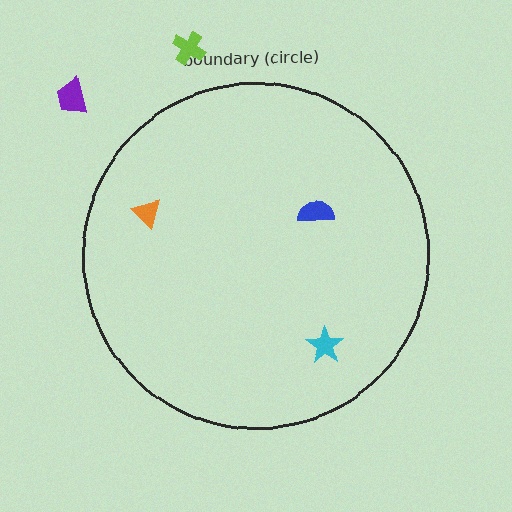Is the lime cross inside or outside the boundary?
Outside.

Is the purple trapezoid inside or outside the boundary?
Outside.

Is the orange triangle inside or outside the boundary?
Inside.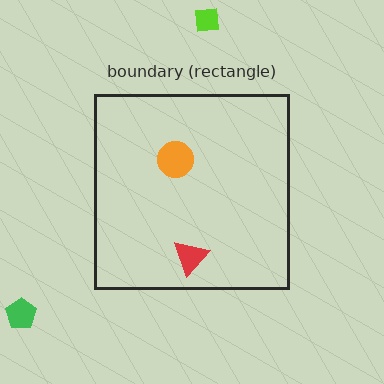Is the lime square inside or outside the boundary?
Outside.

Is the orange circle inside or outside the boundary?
Inside.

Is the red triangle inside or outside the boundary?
Inside.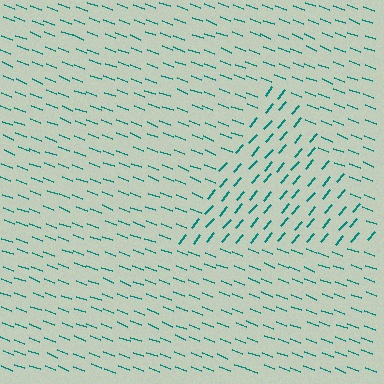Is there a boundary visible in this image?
Yes, there is a texture boundary formed by a change in line orientation.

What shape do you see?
I see a triangle.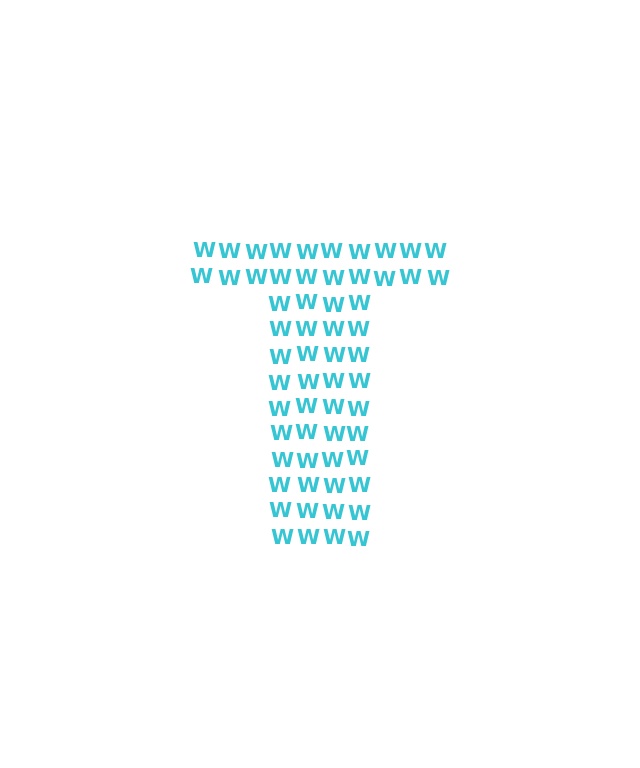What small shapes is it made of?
It is made of small letter W's.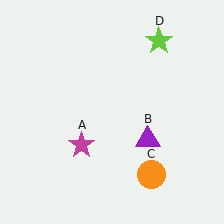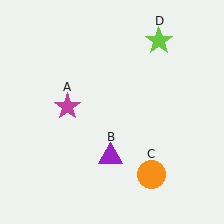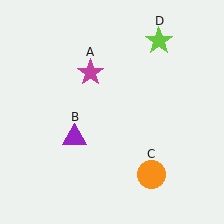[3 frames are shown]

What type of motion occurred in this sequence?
The magenta star (object A), purple triangle (object B) rotated clockwise around the center of the scene.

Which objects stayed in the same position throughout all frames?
Orange circle (object C) and lime star (object D) remained stationary.